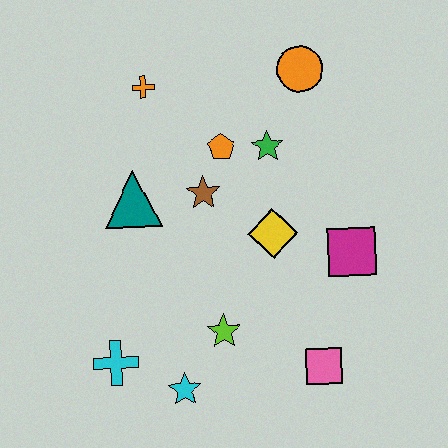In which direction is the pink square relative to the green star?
The pink square is below the green star.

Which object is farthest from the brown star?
The pink square is farthest from the brown star.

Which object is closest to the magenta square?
The yellow diamond is closest to the magenta square.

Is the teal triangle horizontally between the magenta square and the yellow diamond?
No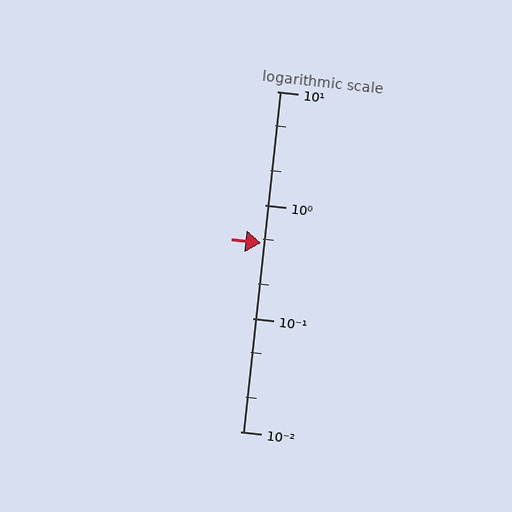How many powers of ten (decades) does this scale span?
The scale spans 3 decades, from 0.01 to 10.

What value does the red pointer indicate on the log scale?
The pointer indicates approximately 0.46.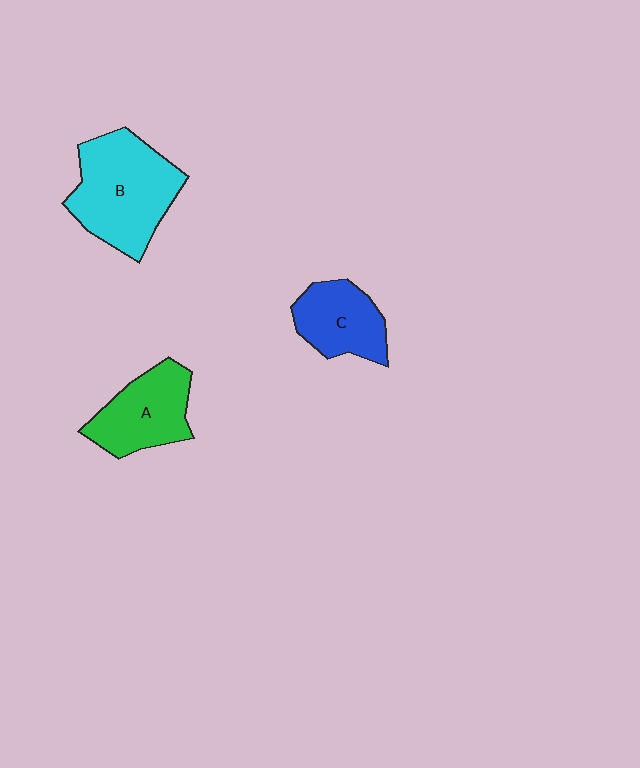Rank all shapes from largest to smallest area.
From largest to smallest: B (cyan), A (green), C (blue).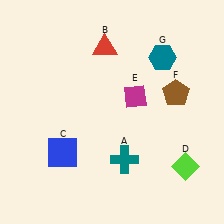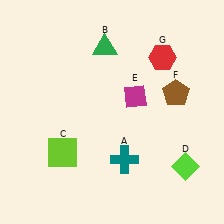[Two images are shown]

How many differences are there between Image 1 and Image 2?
There are 3 differences between the two images.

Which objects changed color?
B changed from red to green. C changed from blue to lime. G changed from teal to red.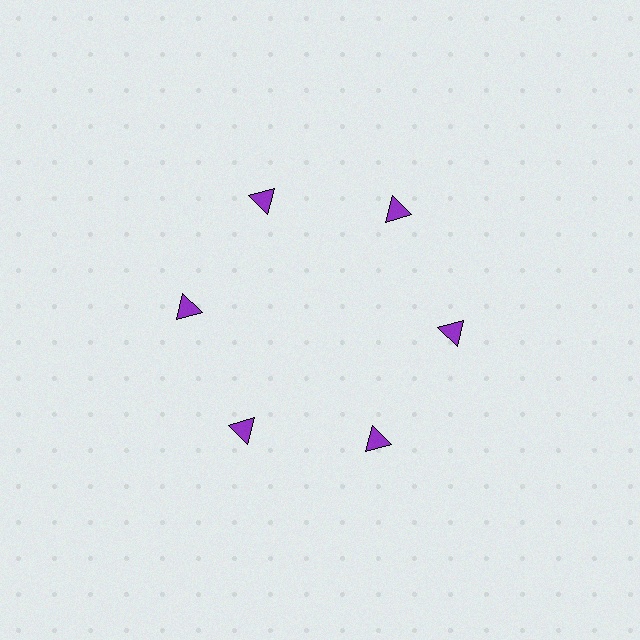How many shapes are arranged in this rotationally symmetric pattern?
There are 6 shapes, arranged in 6 groups of 1.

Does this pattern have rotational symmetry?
Yes, this pattern has 6-fold rotational symmetry. It looks the same after rotating 60 degrees around the center.